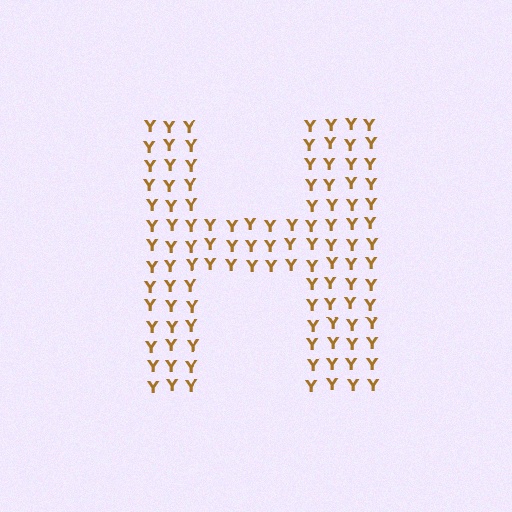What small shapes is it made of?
It is made of small letter Y's.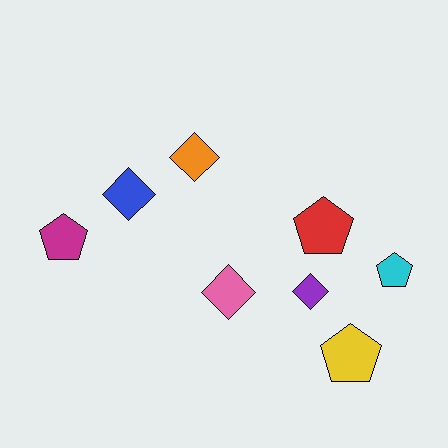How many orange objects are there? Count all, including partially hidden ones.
There is 1 orange object.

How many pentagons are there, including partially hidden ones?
There are 4 pentagons.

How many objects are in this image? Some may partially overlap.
There are 8 objects.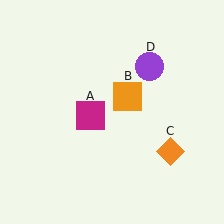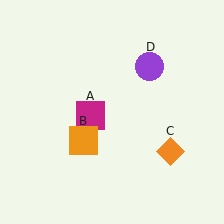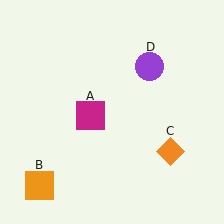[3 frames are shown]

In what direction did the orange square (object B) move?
The orange square (object B) moved down and to the left.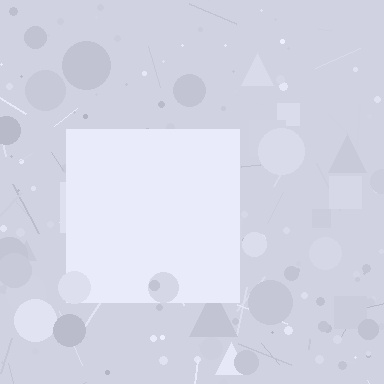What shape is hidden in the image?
A square is hidden in the image.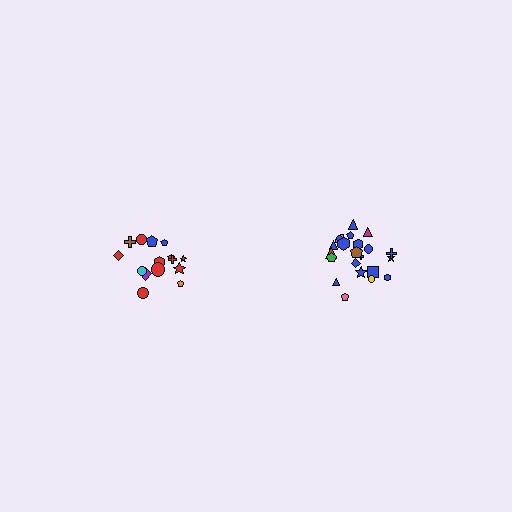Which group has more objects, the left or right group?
The right group.